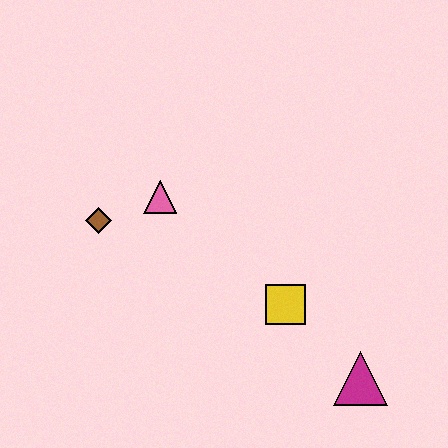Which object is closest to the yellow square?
The magenta triangle is closest to the yellow square.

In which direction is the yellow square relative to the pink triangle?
The yellow square is to the right of the pink triangle.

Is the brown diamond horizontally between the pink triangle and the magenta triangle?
No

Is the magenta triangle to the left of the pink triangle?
No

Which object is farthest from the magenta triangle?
The brown diamond is farthest from the magenta triangle.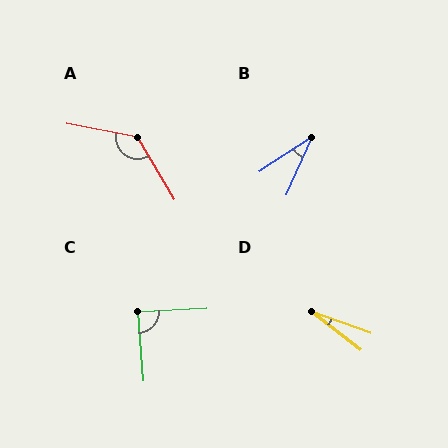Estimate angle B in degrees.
Approximately 33 degrees.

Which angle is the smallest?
D, at approximately 18 degrees.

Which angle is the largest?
A, at approximately 131 degrees.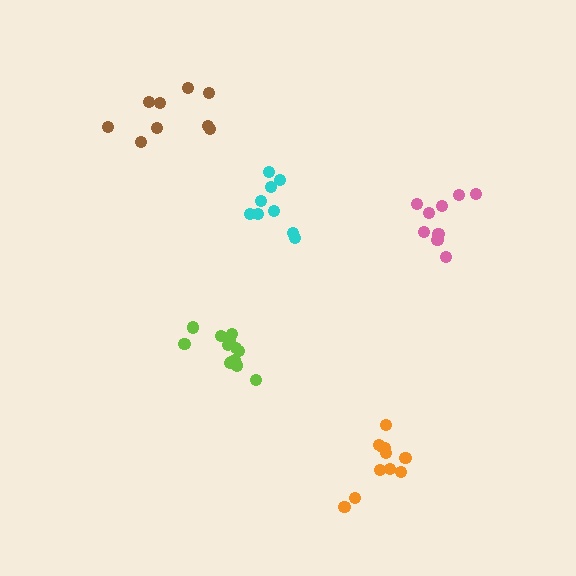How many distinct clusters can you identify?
There are 5 distinct clusters.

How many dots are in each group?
Group 1: 9 dots, Group 2: 11 dots, Group 3: 9 dots, Group 4: 13 dots, Group 5: 9 dots (51 total).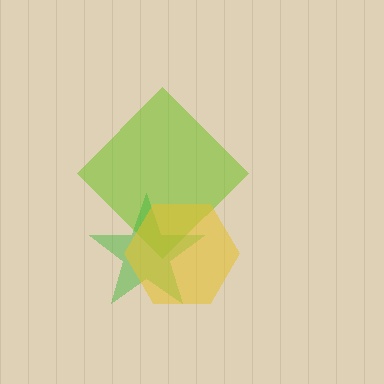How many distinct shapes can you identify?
There are 3 distinct shapes: a lime diamond, a green star, a yellow hexagon.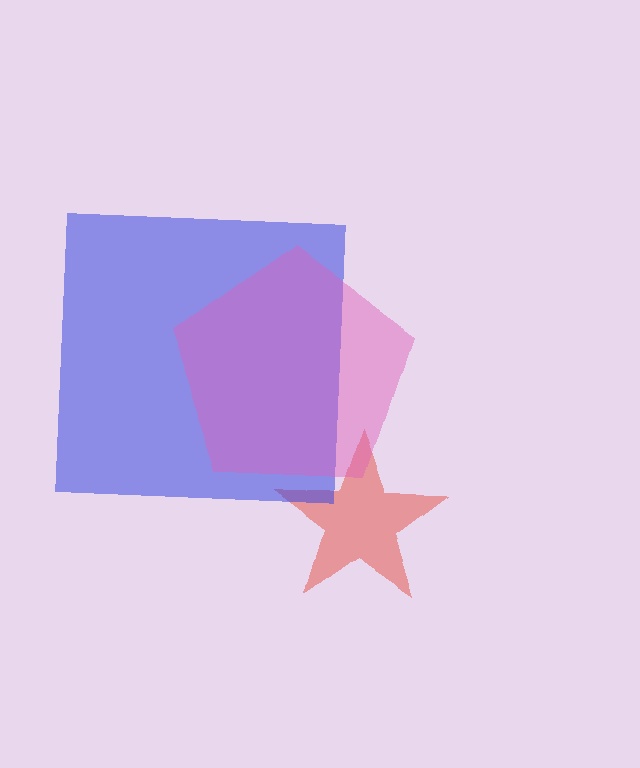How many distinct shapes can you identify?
There are 3 distinct shapes: a red star, a blue square, a pink pentagon.